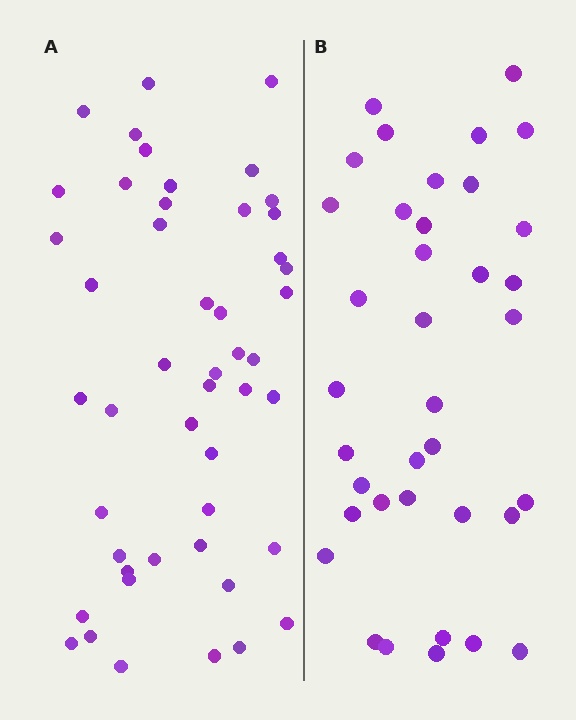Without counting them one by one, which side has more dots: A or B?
Region A (the left region) has more dots.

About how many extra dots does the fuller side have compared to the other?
Region A has roughly 12 or so more dots than region B.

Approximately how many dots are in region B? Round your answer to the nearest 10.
About 40 dots. (The exact count is 37, which rounds to 40.)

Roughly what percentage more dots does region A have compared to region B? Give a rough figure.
About 30% more.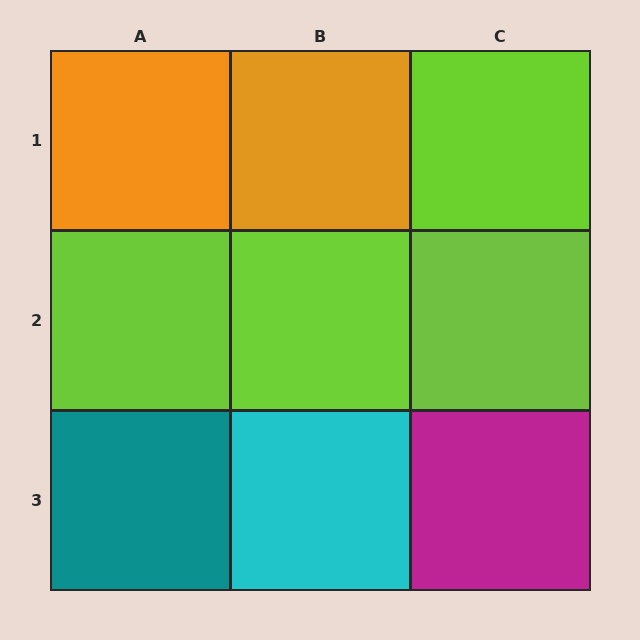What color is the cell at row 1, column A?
Orange.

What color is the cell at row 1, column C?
Lime.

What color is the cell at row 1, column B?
Orange.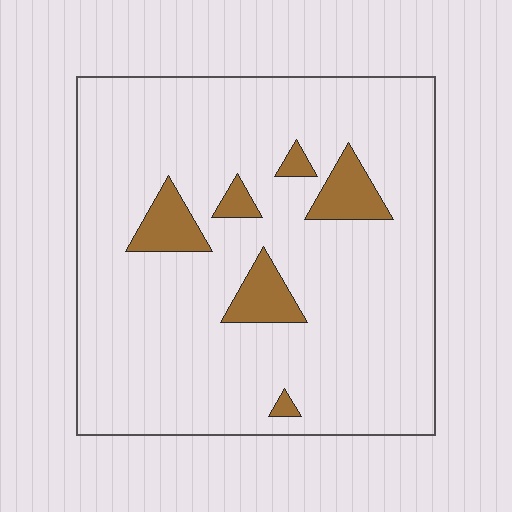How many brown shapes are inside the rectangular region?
6.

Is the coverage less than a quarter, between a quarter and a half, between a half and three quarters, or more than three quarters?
Less than a quarter.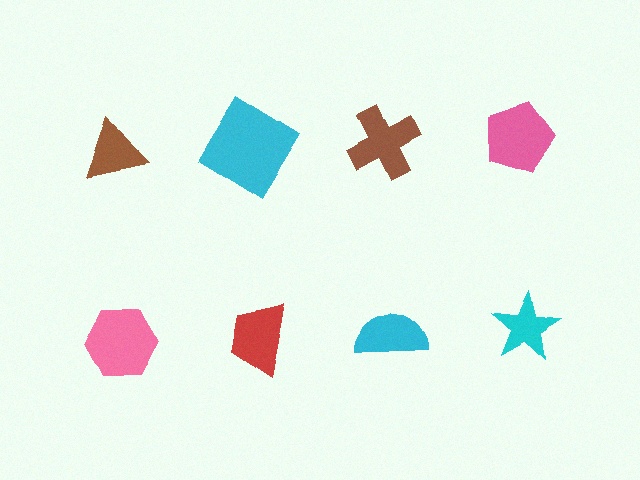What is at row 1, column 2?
A cyan diamond.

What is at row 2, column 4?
A cyan star.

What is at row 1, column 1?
A brown triangle.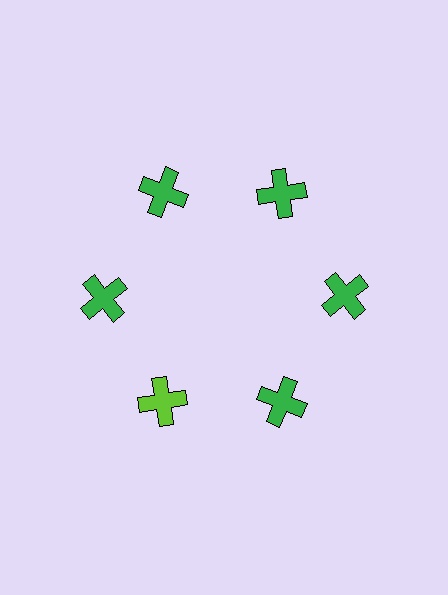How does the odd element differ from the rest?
It has a different color: lime instead of green.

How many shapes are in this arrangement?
There are 6 shapes arranged in a ring pattern.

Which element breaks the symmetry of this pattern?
The lime cross at roughly the 7 o'clock position breaks the symmetry. All other shapes are green crosses.